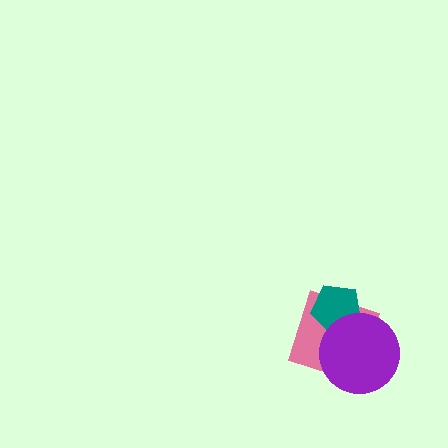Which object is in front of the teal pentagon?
The purple circle is in front of the teal pentagon.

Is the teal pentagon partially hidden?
Yes, it is partially covered by another shape.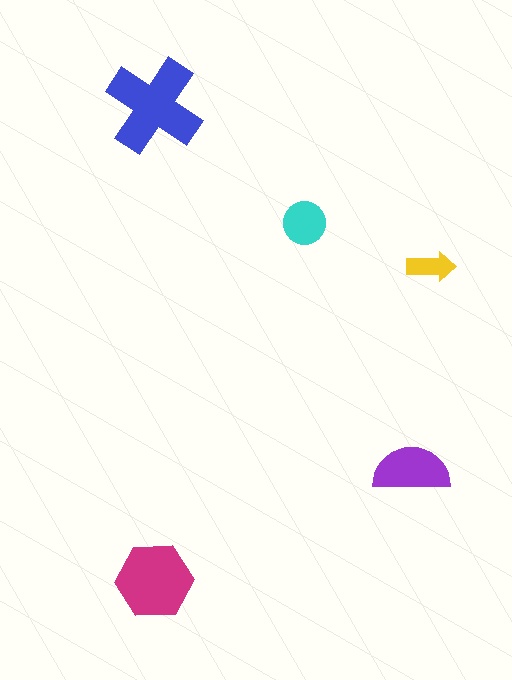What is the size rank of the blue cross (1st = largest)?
1st.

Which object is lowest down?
The magenta hexagon is bottommost.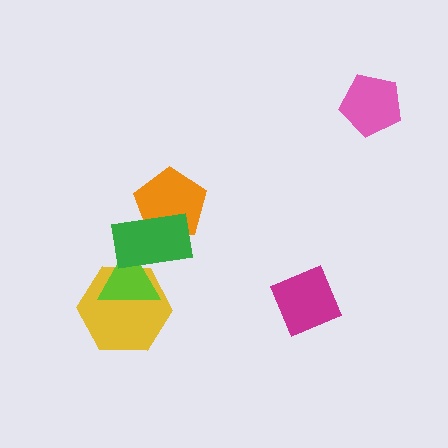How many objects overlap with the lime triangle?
2 objects overlap with the lime triangle.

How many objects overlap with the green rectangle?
3 objects overlap with the green rectangle.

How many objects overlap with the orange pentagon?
1 object overlaps with the orange pentagon.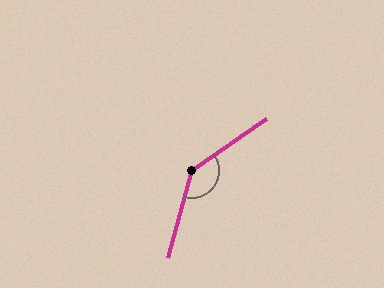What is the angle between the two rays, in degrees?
Approximately 140 degrees.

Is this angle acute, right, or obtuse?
It is obtuse.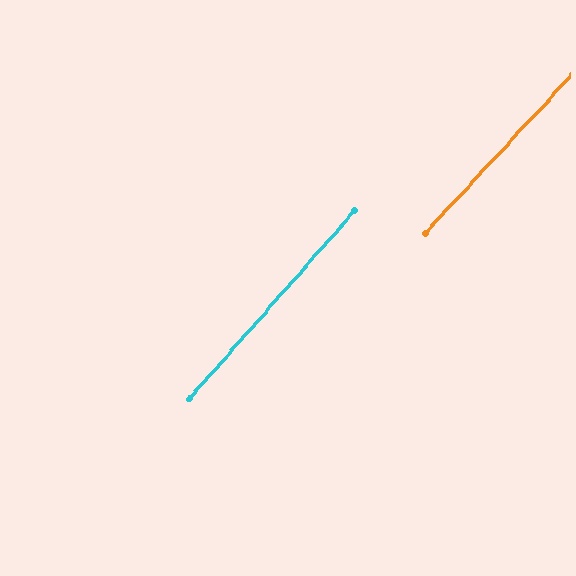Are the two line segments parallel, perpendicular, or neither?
Parallel — their directions differ by only 1.8°.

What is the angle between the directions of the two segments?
Approximately 2 degrees.